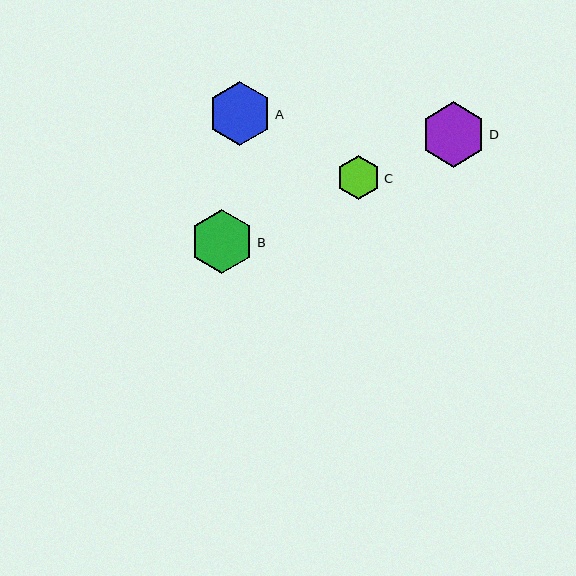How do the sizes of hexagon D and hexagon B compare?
Hexagon D and hexagon B are approximately the same size.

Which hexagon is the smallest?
Hexagon C is the smallest with a size of approximately 44 pixels.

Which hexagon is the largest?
Hexagon D is the largest with a size of approximately 65 pixels.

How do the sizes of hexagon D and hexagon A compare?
Hexagon D and hexagon A are approximately the same size.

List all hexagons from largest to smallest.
From largest to smallest: D, A, B, C.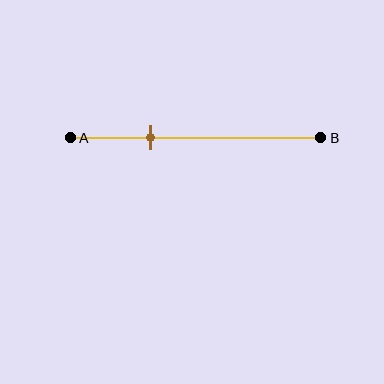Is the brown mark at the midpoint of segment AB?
No, the mark is at about 30% from A, not at the 50% midpoint.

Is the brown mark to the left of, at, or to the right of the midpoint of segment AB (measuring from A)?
The brown mark is to the left of the midpoint of segment AB.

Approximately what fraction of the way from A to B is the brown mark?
The brown mark is approximately 30% of the way from A to B.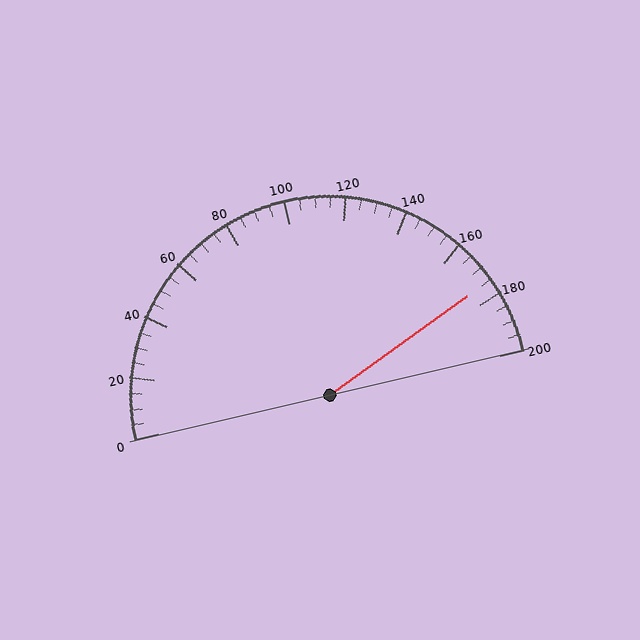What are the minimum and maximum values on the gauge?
The gauge ranges from 0 to 200.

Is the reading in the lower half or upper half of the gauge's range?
The reading is in the upper half of the range (0 to 200).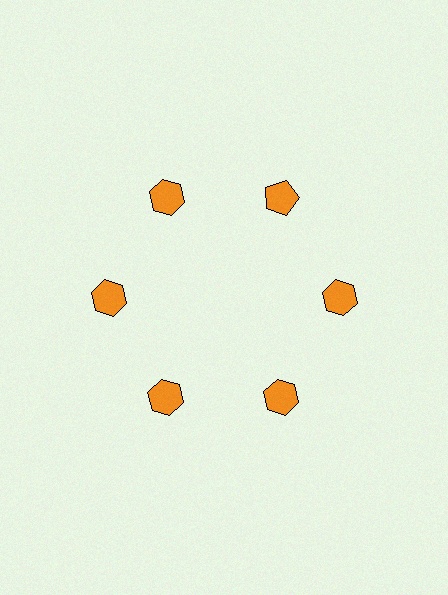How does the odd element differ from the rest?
It has a different shape: pentagon instead of hexagon.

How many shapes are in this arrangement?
There are 6 shapes arranged in a ring pattern.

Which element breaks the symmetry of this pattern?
The orange pentagon at roughly the 1 o'clock position breaks the symmetry. All other shapes are orange hexagons.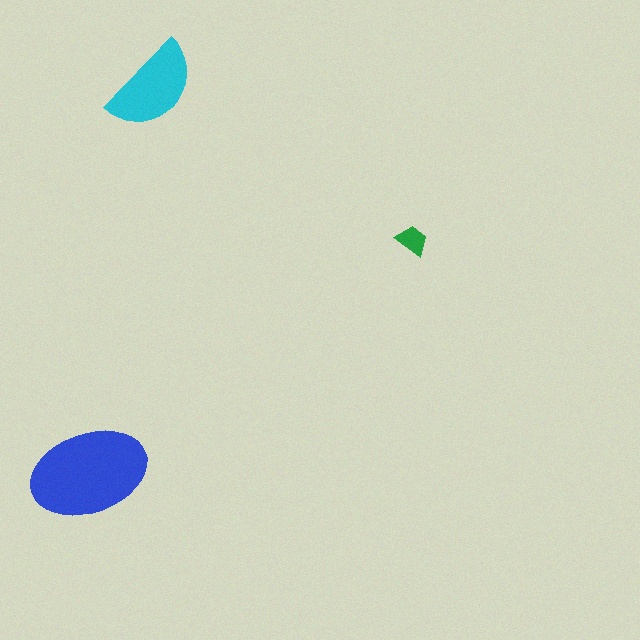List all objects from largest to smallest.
The blue ellipse, the cyan semicircle, the green trapezoid.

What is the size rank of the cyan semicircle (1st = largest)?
2nd.